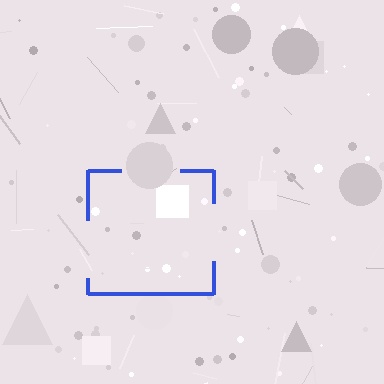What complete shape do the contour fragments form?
The contour fragments form a square.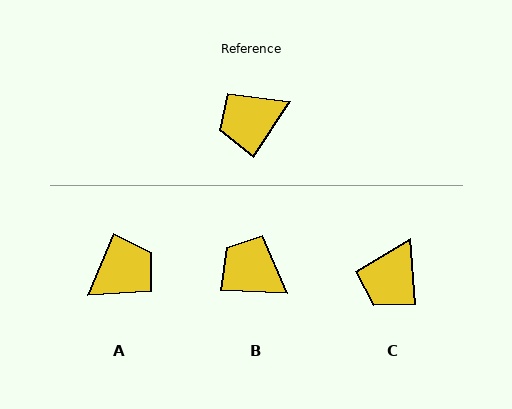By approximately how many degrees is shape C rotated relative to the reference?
Approximately 39 degrees counter-clockwise.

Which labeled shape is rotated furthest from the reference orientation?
A, about 168 degrees away.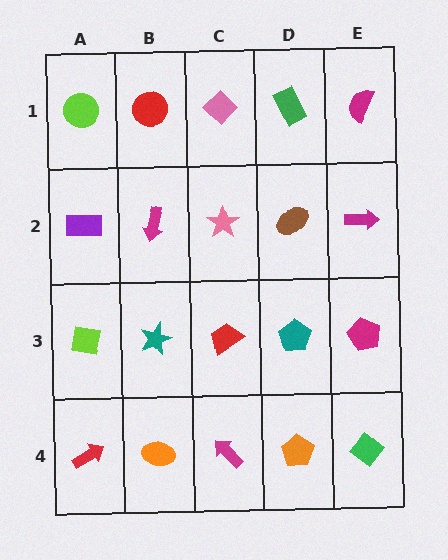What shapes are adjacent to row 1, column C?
A pink star (row 2, column C), a red circle (row 1, column B), a green rectangle (row 1, column D).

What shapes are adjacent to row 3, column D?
A brown ellipse (row 2, column D), an orange pentagon (row 4, column D), a red trapezoid (row 3, column C), a magenta pentagon (row 3, column E).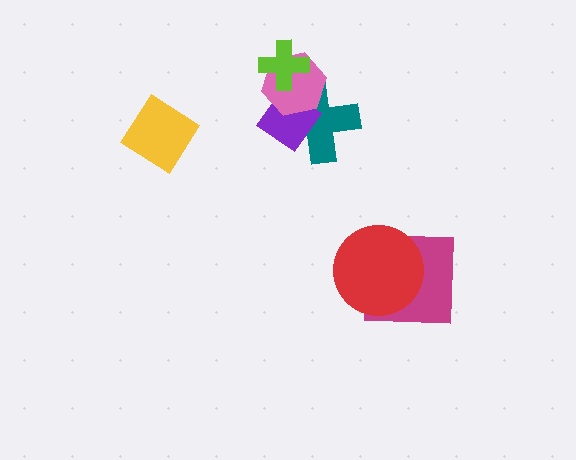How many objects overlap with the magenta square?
1 object overlaps with the magenta square.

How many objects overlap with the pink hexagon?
3 objects overlap with the pink hexagon.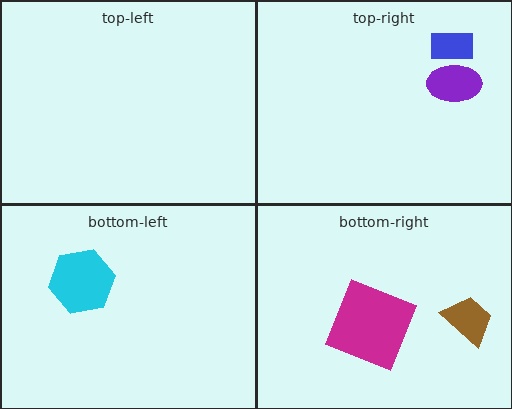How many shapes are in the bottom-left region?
1.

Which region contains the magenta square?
The bottom-right region.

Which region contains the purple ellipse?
The top-right region.